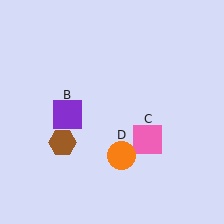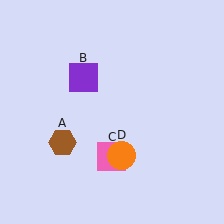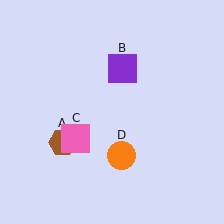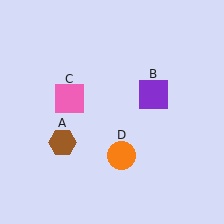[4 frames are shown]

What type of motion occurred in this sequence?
The purple square (object B), pink square (object C) rotated clockwise around the center of the scene.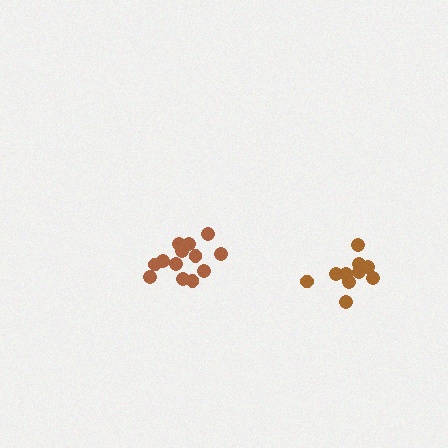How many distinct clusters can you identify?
There are 2 distinct clusters.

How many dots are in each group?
Group 1: 13 dots, Group 2: 10 dots (23 total).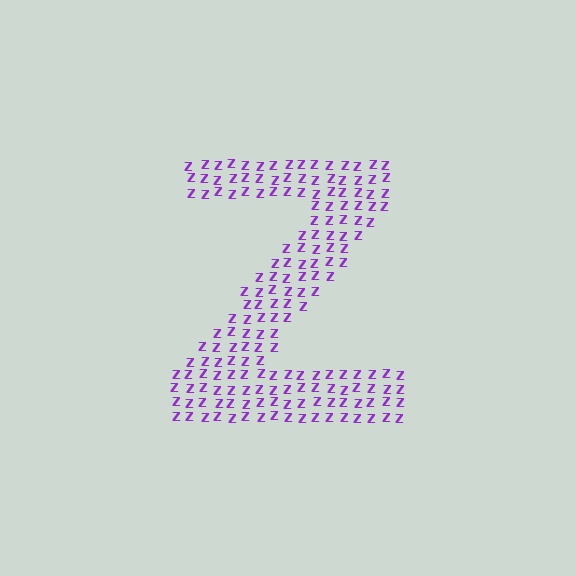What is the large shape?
The large shape is the letter Z.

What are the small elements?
The small elements are letter Z's.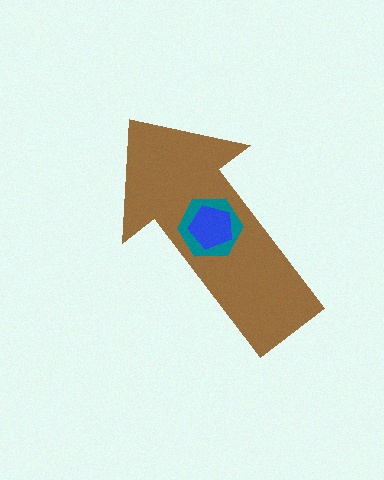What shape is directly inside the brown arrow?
The teal hexagon.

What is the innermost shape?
The blue pentagon.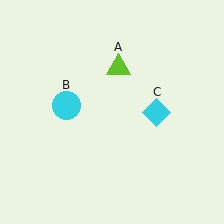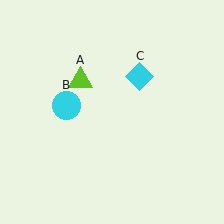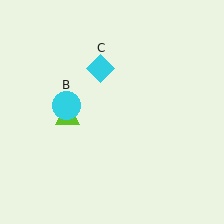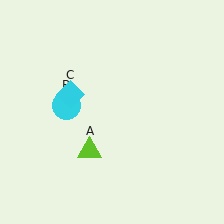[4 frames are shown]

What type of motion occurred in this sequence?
The lime triangle (object A), cyan diamond (object C) rotated counterclockwise around the center of the scene.